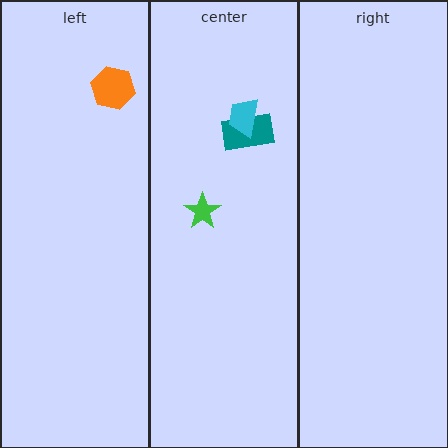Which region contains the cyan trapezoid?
The center region.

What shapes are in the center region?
The green star, the teal rectangle, the cyan trapezoid.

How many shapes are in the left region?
1.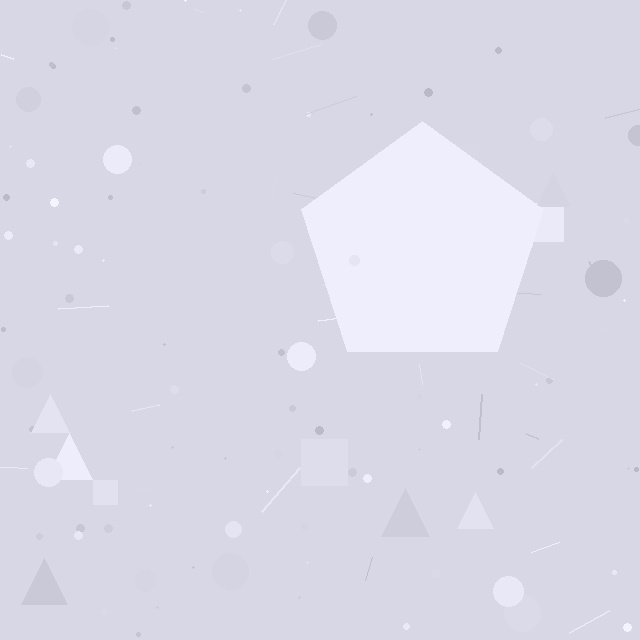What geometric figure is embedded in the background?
A pentagon is embedded in the background.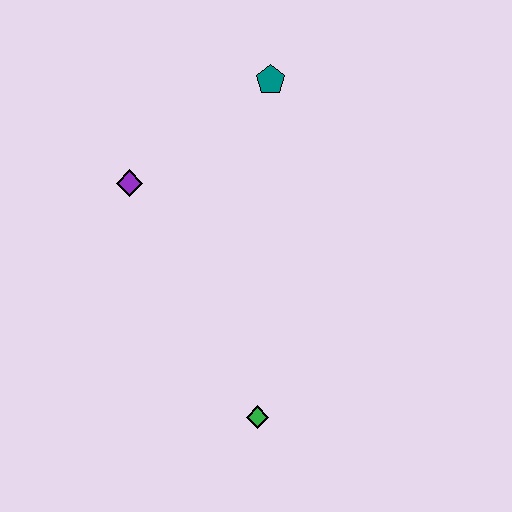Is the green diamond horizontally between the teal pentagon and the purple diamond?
Yes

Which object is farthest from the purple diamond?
The green diamond is farthest from the purple diamond.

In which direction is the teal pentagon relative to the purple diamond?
The teal pentagon is to the right of the purple diamond.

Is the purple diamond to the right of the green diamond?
No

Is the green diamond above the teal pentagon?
No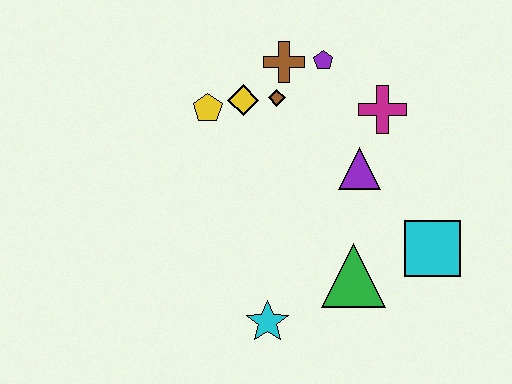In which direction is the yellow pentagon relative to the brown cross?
The yellow pentagon is to the left of the brown cross.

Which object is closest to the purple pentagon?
The brown cross is closest to the purple pentagon.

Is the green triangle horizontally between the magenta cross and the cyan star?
Yes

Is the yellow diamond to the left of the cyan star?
Yes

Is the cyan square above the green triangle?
Yes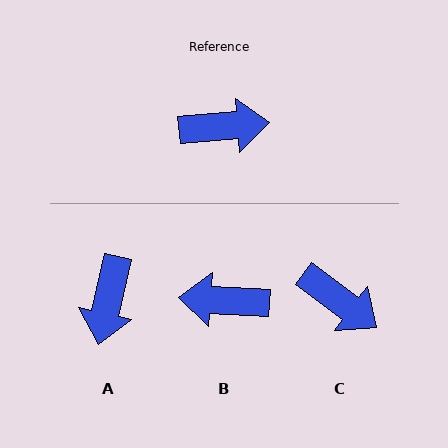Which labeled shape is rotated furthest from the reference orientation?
B, about 172 degrees away.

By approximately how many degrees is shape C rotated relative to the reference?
Approximately 41 degrees clockwise.